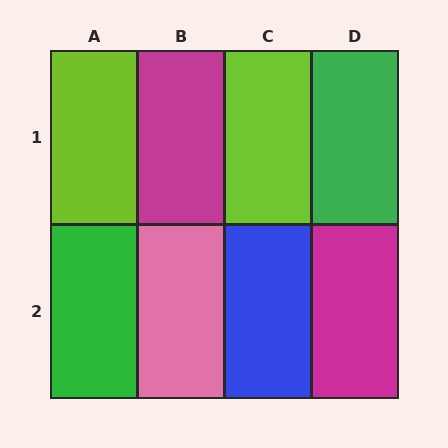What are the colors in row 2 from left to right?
Green, pink, blue, magenta.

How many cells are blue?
1 cell is blue.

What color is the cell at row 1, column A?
Lime.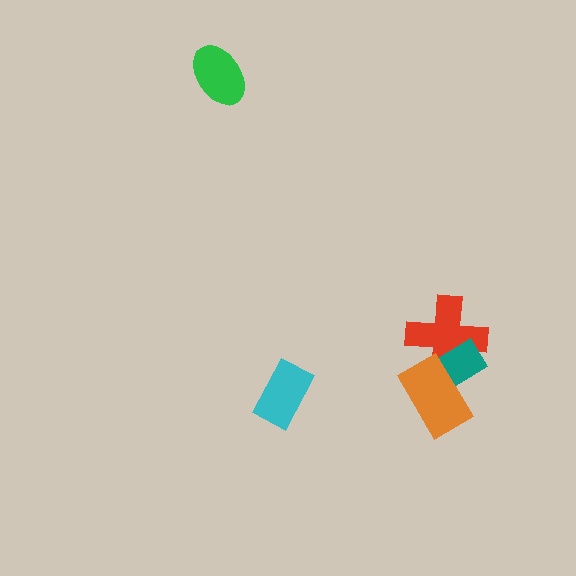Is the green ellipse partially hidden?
No, no other shape covers it.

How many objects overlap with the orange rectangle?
2 objects overlap with the orange rectangle.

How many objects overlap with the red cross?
2 objects overlap with the red cross.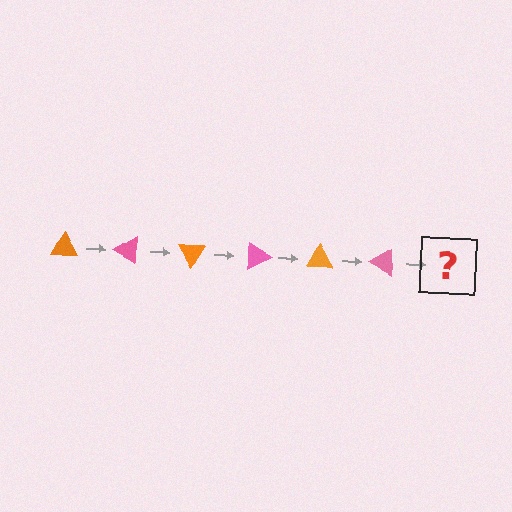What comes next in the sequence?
The next element should be an orange triangle, rotated 180 degrees from the start.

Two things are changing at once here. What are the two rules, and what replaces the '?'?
The two rules are that it rotates 30 degrees each step and the color cycles through orange and pink. The '?' should be an orange triangle, rotated 180 degrees from the start.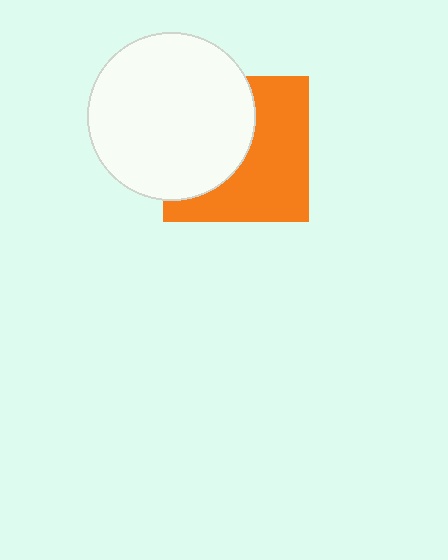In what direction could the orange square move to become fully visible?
The orange square could move right. That would shift it out from behind the white circle entirely.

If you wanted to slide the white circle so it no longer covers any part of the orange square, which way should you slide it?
Slide it left — that is the most direct way to separate the two shapes.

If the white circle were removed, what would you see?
You would see the complete orange square.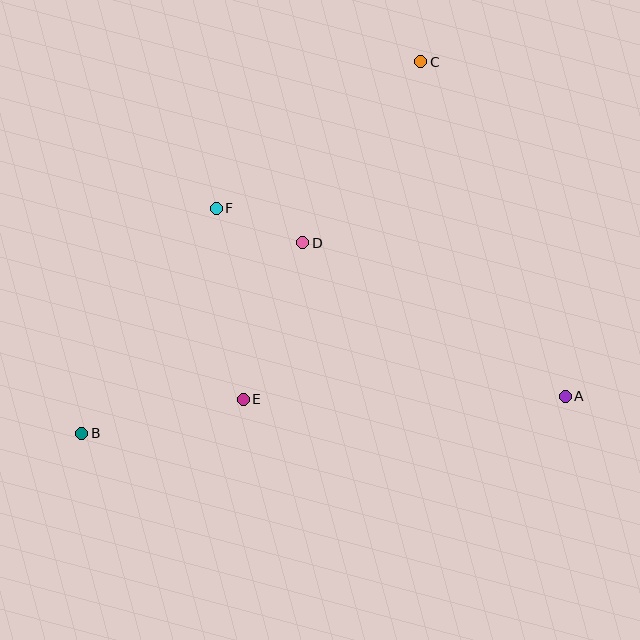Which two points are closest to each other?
Points D and F are closest to each other.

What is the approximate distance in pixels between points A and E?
The distance between A and E is approximately 322 pixels.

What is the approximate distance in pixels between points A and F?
The distance between A and F is approximately 397 pixels.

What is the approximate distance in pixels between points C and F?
The distance between C and F is approximately 252 pixels.